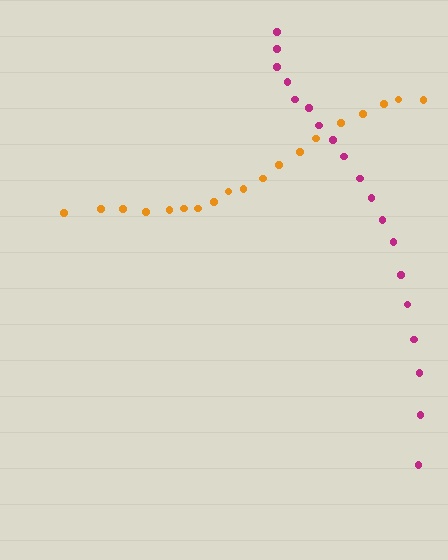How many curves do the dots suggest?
There are 2 distinct paths.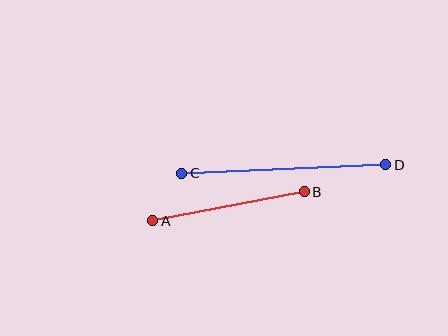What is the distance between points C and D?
The distance is approximately 204 pixels.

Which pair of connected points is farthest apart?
Points C and D are farthest apart.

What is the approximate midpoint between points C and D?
The midpoint is at approximately (284, 169) pixels.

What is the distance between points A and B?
The distance is approximately 154 pixels.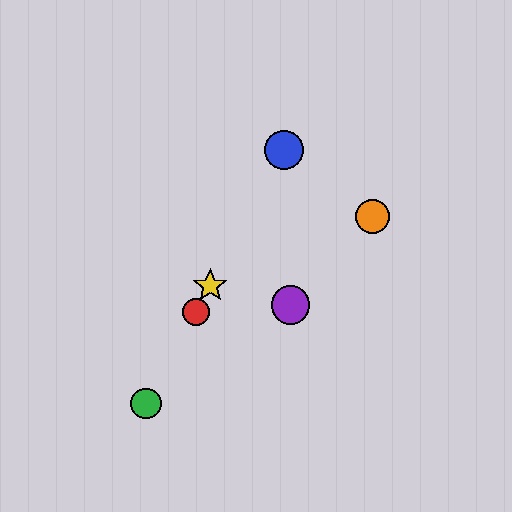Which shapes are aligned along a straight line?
The red circle, the blue circle, the green circle, the yellow star are aligned along a straight line.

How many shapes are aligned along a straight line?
4 shapes (the red circle, the blue circle, the green circle, the yellow star) are aligned along a straight line.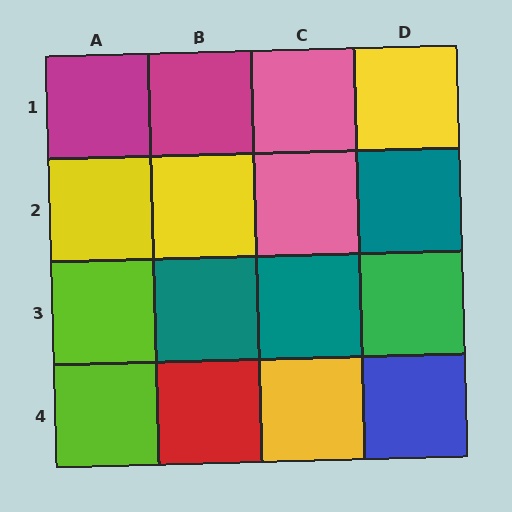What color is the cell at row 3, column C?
Teal.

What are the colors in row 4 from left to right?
Lime, red, yellow, blue.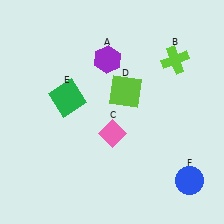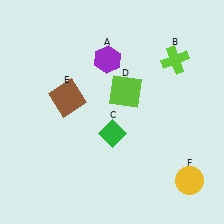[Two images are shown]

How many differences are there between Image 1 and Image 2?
There are 3 differences between the two images.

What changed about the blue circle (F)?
In Image 1, F is blue. In Image 2, it changed to yellow.